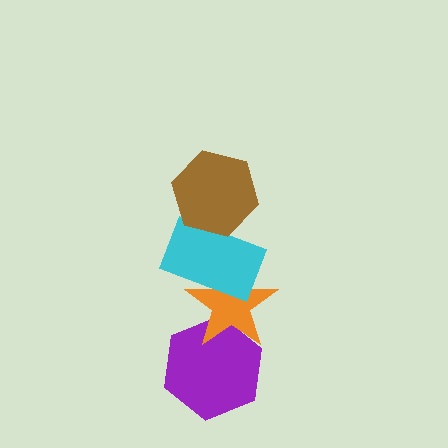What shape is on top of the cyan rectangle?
The brown hexagon is on top of the cyan rectangle.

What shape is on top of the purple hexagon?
The orange star is on top of the purple hexagon.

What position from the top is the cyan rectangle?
The cyan rectangle is 2nd from the top.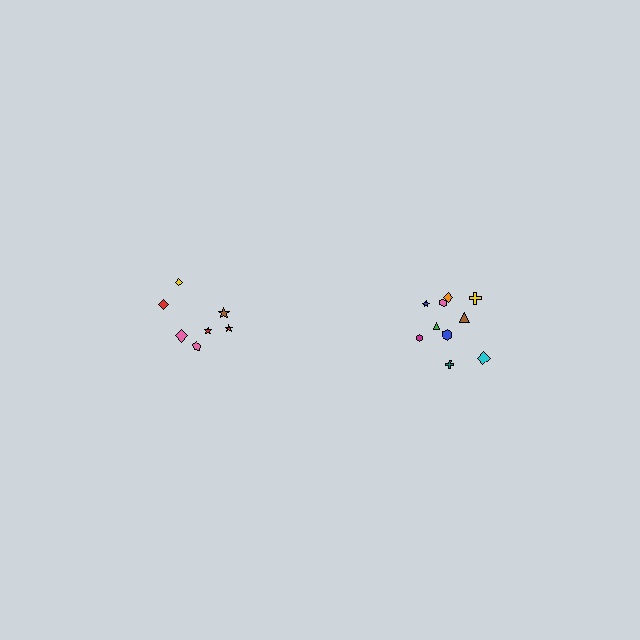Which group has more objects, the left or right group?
The right group.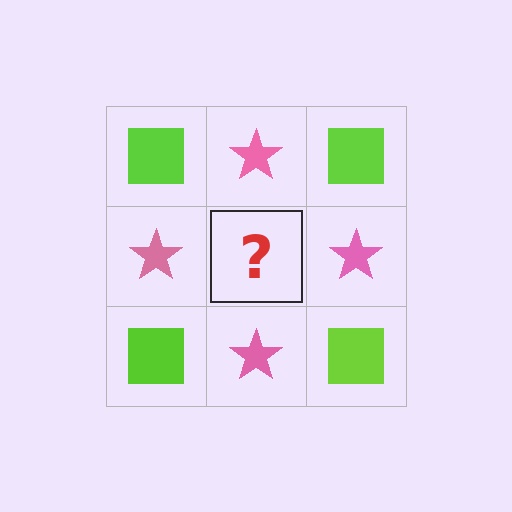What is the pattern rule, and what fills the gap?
The rule is that it alternates lime square and pink star in a checkerboard pattern. The gap should be filled with a lime square.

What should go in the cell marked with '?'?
The missing cell should contain a lime square.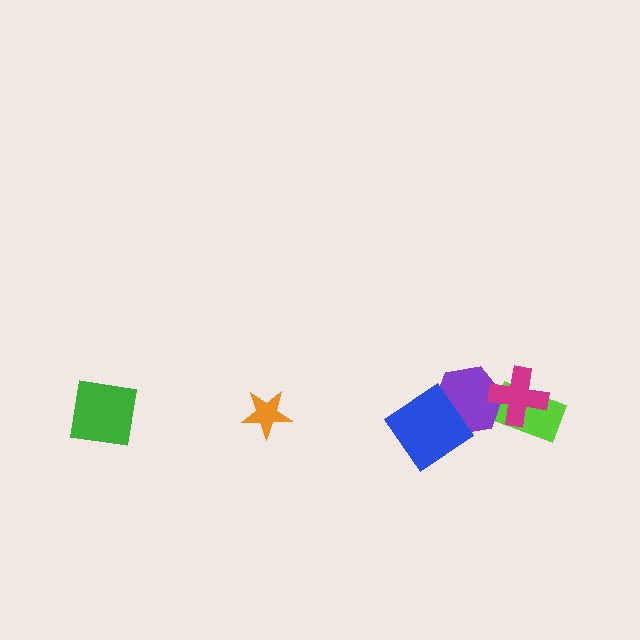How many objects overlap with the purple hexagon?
3 objects overlap with the purple hexagon.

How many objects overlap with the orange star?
0 objects overlap with the orange star.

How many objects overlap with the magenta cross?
2 objects overlap with the magenta cross.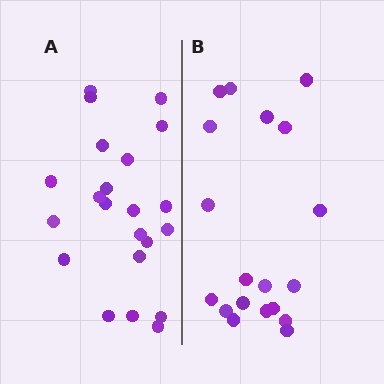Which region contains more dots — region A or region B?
Region A (the left region) has more dots.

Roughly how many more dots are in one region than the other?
Region A has just a few more — roughly 2 or 3 more dots than region B.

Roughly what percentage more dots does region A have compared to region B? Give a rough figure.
About 15% more.